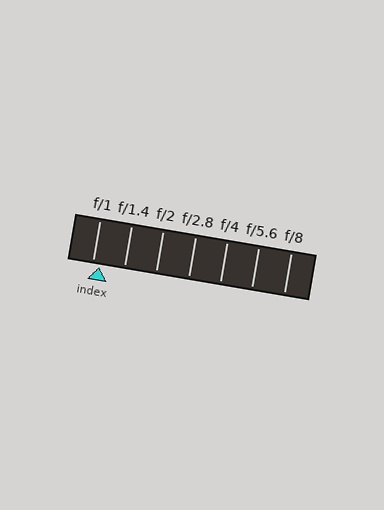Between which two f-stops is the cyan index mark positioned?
The index mark is between f/1 and f/1.4.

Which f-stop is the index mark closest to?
The index mark is closest to f/1.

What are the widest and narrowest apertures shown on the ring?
The widest aperture shown is f/1 and the narrowest is f/8.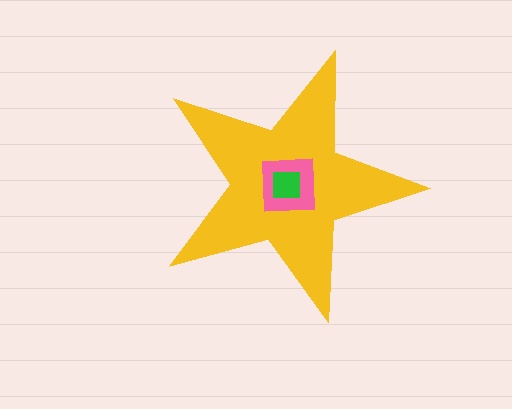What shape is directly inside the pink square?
The green square.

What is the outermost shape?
The yellow star.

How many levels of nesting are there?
3.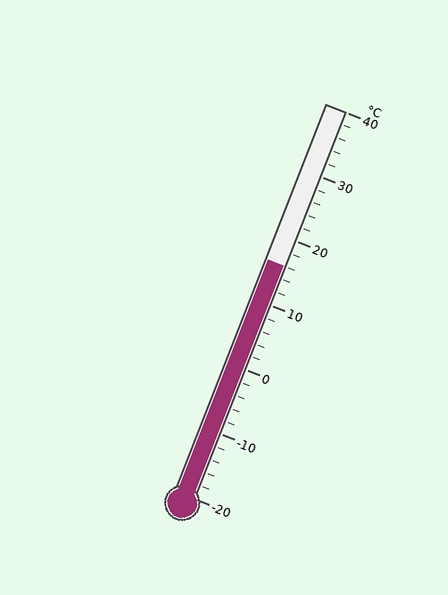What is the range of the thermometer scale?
The thermometer scale ranges from -20°C to 40°C.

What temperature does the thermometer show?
The thermometer shows approximately 16°C.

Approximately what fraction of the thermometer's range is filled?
The thermometer is filled to approximately 60% of its range.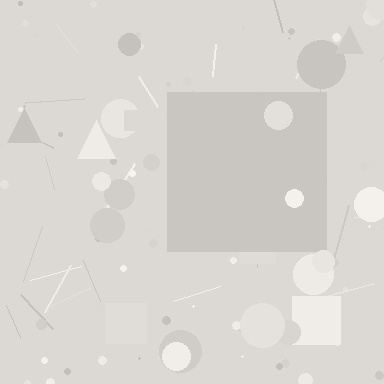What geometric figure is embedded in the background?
A square is embedded in the background.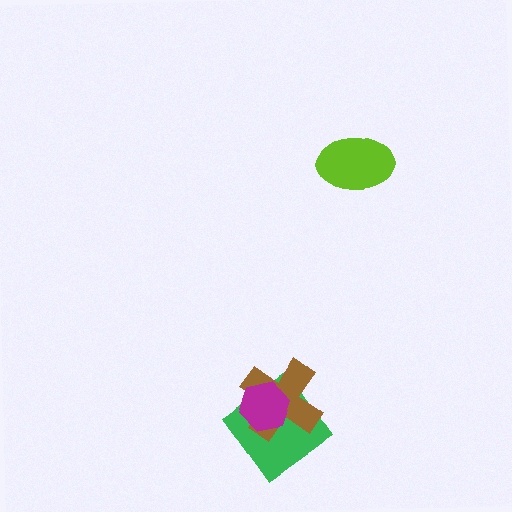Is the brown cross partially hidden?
Yes, it is partially covered by another shape.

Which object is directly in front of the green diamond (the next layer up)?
The brown cross is directly in front of the green diamond.